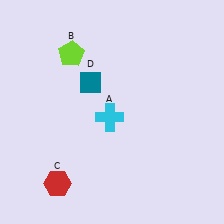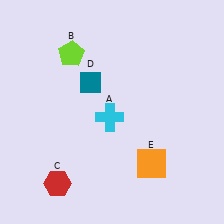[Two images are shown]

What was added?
An orange square (E) was added in Image 2.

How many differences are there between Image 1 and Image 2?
There is 1 difference between the two images.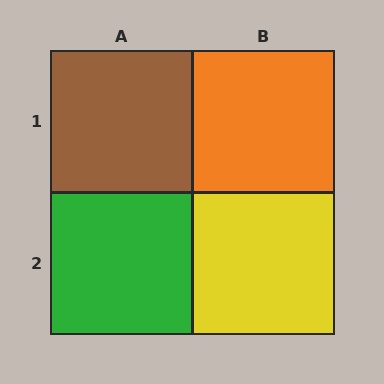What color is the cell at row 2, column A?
Green.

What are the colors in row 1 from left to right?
Brown, orange.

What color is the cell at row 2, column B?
Yellow.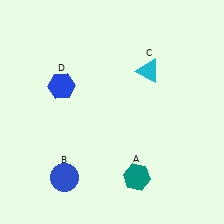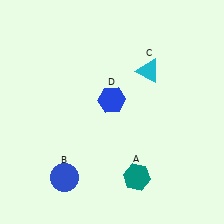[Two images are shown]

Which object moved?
The blue hexagon (D) moved right.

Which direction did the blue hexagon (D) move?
The blue hexagon (D) moved right.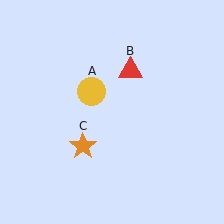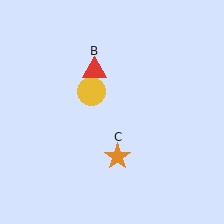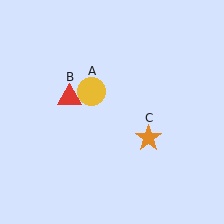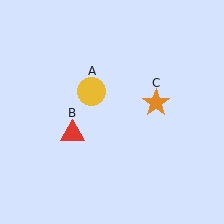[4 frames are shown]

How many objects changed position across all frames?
2 objects changed position: red triangle (object B), orange star (object C).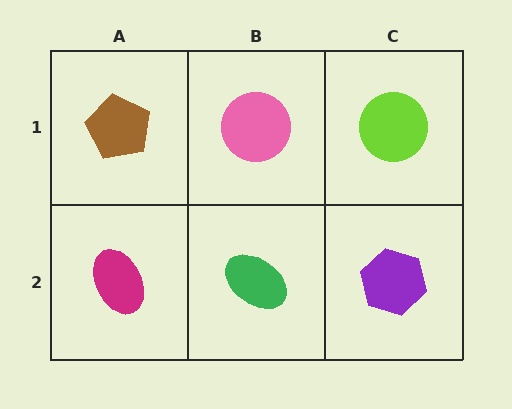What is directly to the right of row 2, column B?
A purple hexagon.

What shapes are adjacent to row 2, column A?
A brown pentagon (row 1, column A), a green ellipse (row 2, column B).